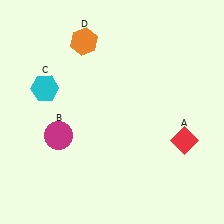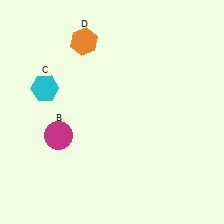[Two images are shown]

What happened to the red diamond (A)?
The red diamond (A) was removed in Image 2. It was in the bottom-right area of Image 1.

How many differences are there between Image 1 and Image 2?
There is 1 difference between the two images.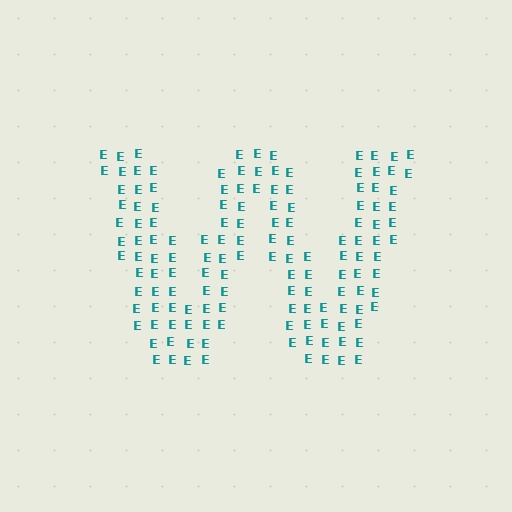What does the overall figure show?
The overall figure shows the letter W.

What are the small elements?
The small elements are letter E's.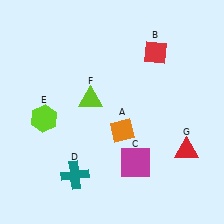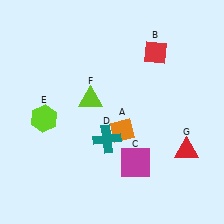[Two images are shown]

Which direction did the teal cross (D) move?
The teal cross (D) moved up.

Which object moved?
The teal cross (D) moved up.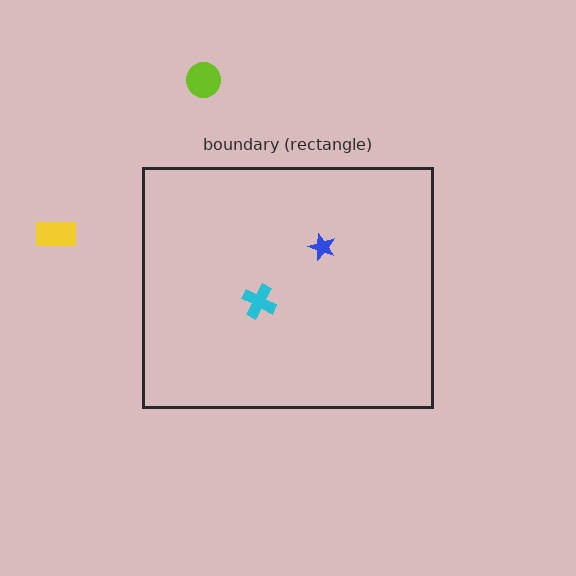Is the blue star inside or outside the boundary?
Inside.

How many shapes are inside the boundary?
2 inside, 2 outside.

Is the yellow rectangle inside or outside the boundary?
Outside.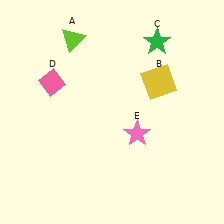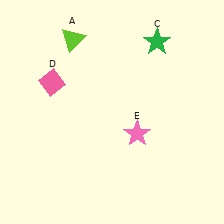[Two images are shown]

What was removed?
The yellow square (B) was removed in Image 2.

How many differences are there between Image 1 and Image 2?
There is 1 difference between the two images.